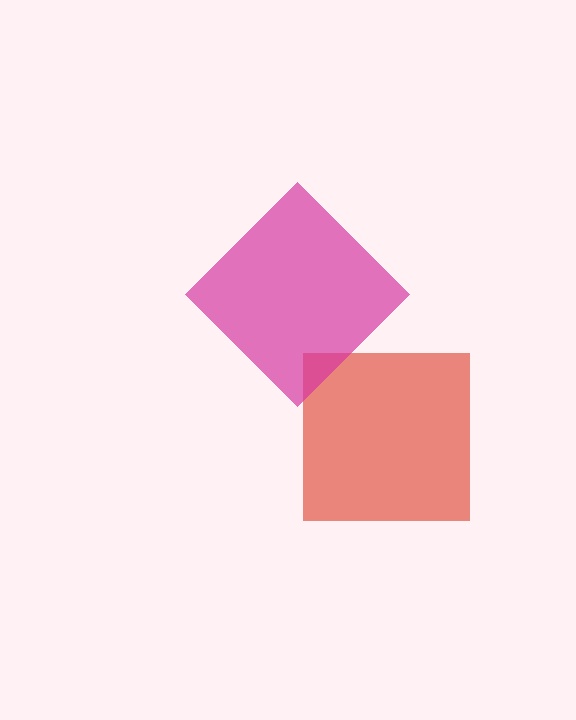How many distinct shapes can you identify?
There are 2 distinct shapes: a red square, a magenta diamond.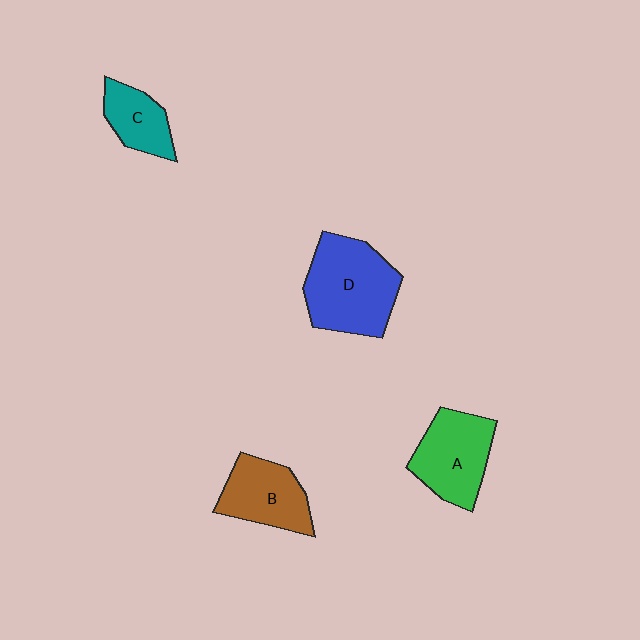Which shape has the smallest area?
Shape C (teal).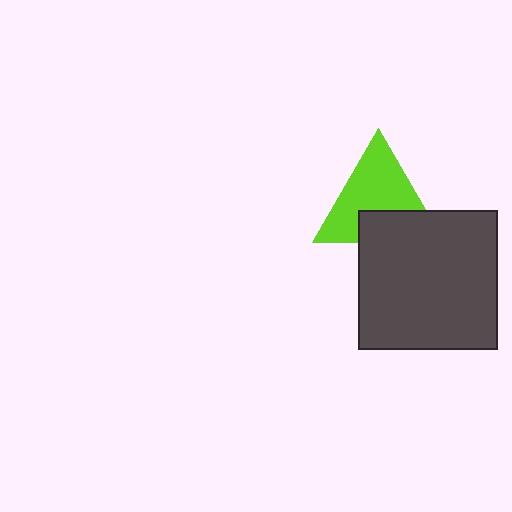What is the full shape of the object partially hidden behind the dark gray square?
The partially hidden object is a lime triangle.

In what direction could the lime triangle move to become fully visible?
The lime triangle could move up. That would shift it out from behind the dark gray square entirely.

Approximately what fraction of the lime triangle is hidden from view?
Roughly 34% of the lime triangle is hidden behind the dark gray square.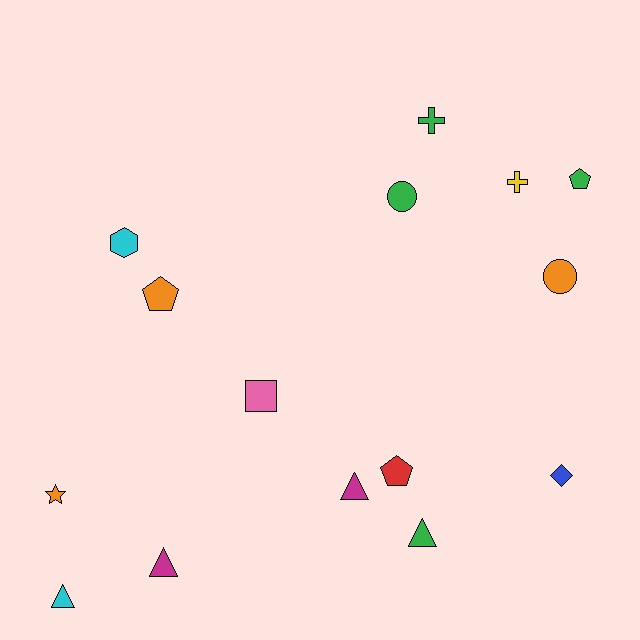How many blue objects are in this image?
There is 1 blue object.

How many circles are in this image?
There are 2 circles.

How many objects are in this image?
There are 15 objects.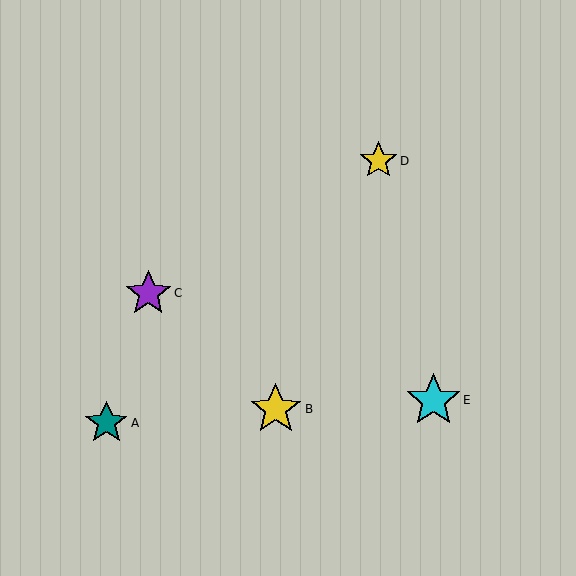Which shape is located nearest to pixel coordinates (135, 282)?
The purple star (labeled C) at (148, 293) is nearest to that location.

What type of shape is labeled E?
Shape E is a cyan star.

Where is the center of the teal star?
The center of the teal star is at (106, 423).